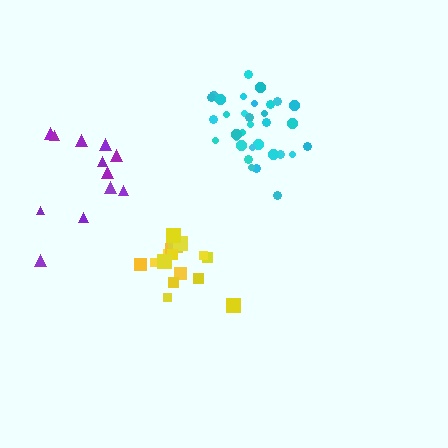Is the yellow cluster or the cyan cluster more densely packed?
Cyan.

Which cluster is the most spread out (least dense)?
Purple.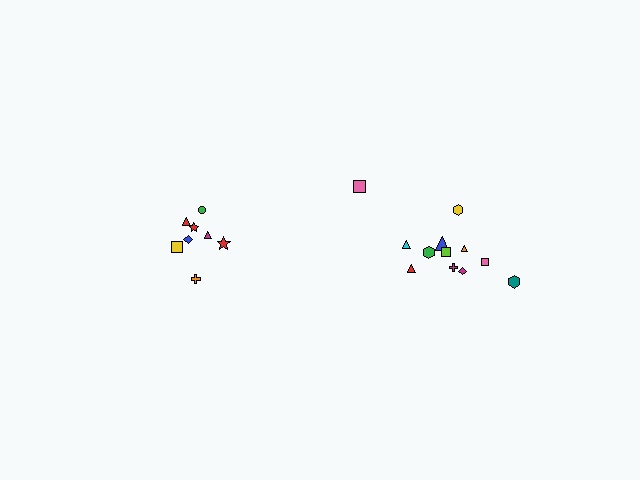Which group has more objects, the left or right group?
The right group.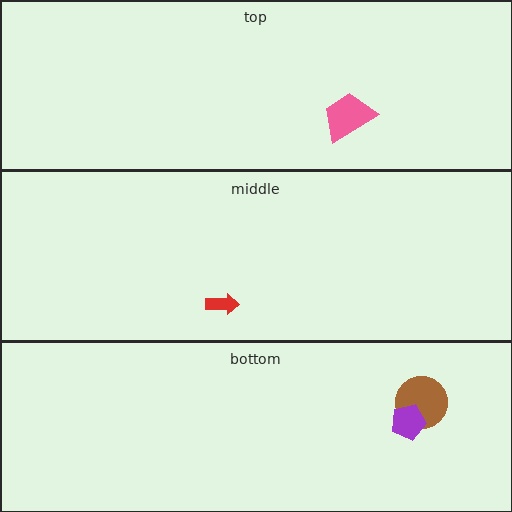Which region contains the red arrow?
The middle region.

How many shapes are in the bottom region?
2.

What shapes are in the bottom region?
The brown circle, the purple pentagon.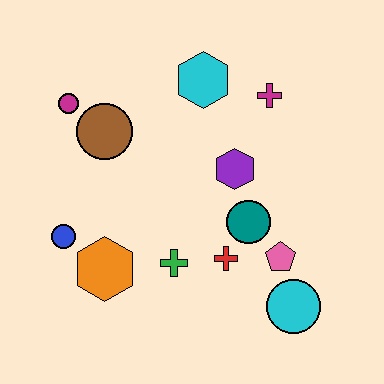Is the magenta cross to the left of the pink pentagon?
Yes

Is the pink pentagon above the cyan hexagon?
No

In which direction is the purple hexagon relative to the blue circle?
The purple hexagon is to the right of the blue circle.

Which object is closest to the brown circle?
The magenta circle is closest to the brown circle.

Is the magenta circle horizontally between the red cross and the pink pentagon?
No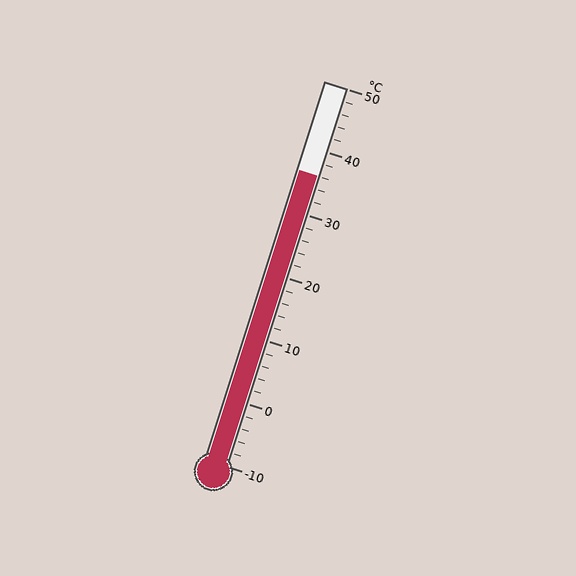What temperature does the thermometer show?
The thermometer shows approximately 36°C.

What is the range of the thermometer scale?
The thermometer scale ranges from -10°C to 50°C.